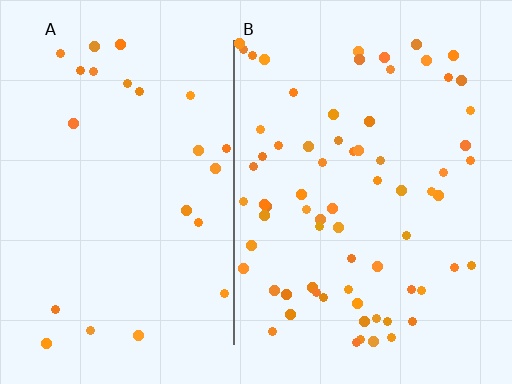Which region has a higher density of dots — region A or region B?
B (the right).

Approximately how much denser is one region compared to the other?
Approximately 3.0× — region B over region A.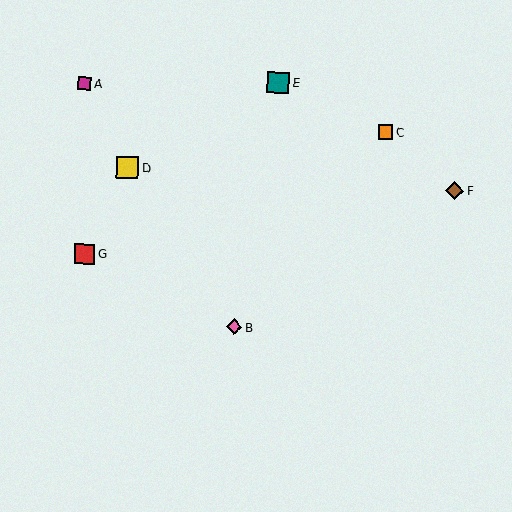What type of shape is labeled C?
Shape C is an orange square.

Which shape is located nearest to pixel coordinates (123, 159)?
The yellow square (labeled D) at (127, 167) is nearest to that location.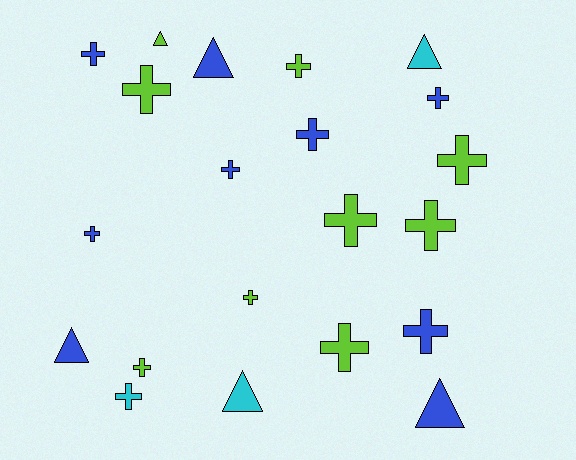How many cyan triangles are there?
There are 2 cyan triangles.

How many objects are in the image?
There are 21 objects.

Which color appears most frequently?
Lime, with 9 objects.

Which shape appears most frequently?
Cross, with 15 objects.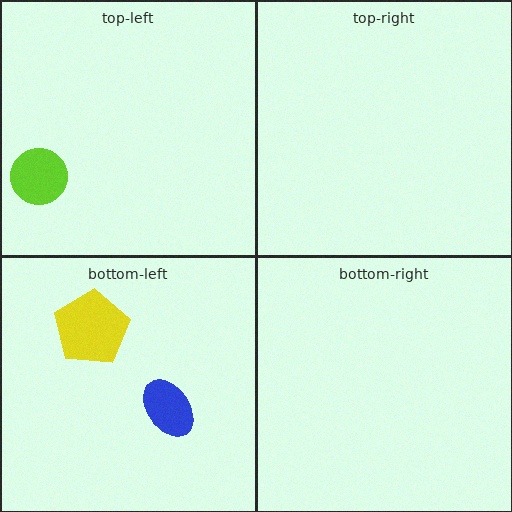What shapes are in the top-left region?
The lime circle.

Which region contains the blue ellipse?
The bottom-left region.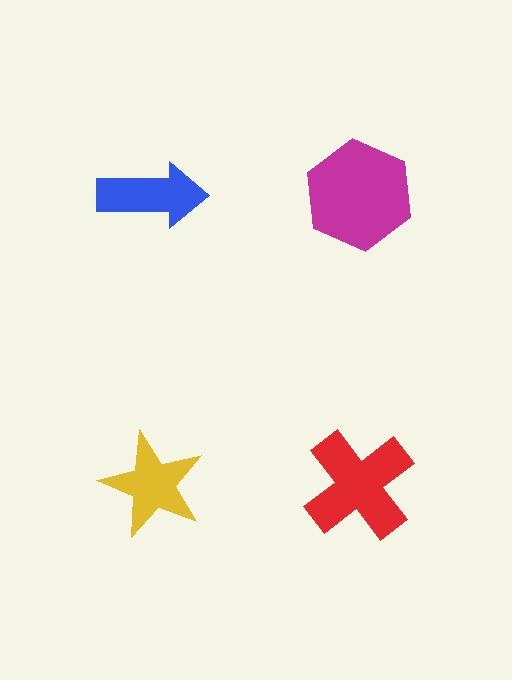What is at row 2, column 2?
A red cross.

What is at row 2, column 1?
A yellow star.